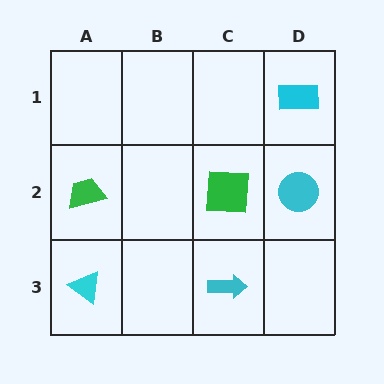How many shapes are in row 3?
2 shapes.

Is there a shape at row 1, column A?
No, that cell is empty.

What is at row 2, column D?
A cyan circle.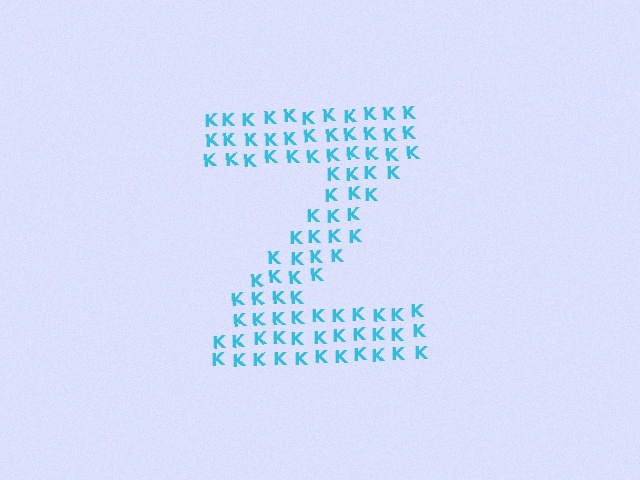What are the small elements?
The small elements are letter K's.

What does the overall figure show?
The overall figure shows the letter Z.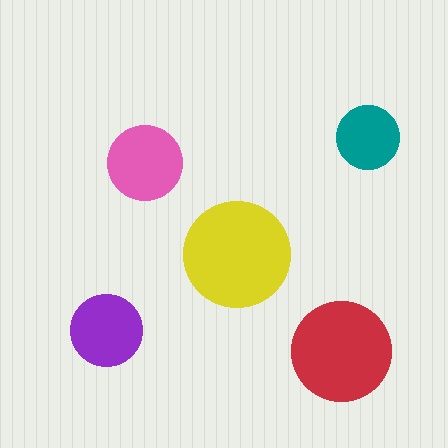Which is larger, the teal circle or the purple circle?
The purple one.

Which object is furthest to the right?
The teal circle is rightmost.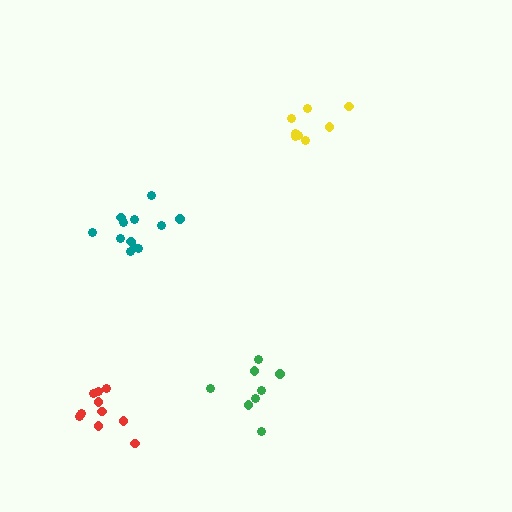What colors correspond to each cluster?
The clusters are colored: yellow, teal, green, red.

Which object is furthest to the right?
The yellow cluster is rightmost.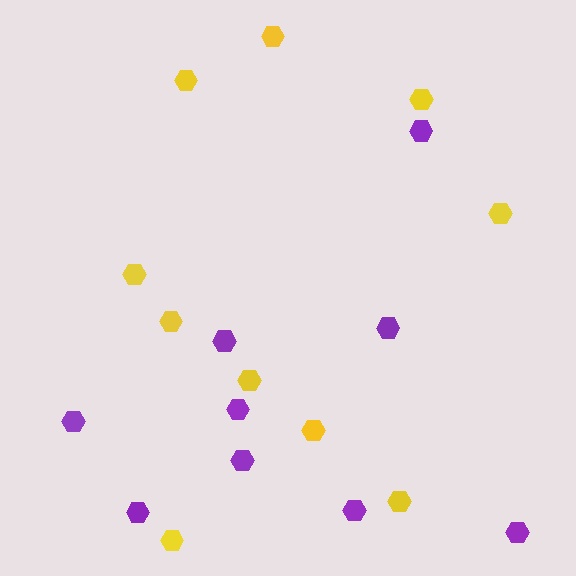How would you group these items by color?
There are 2 groups: one group of purple hexagons (9) and one group of yellow hexagons (10).